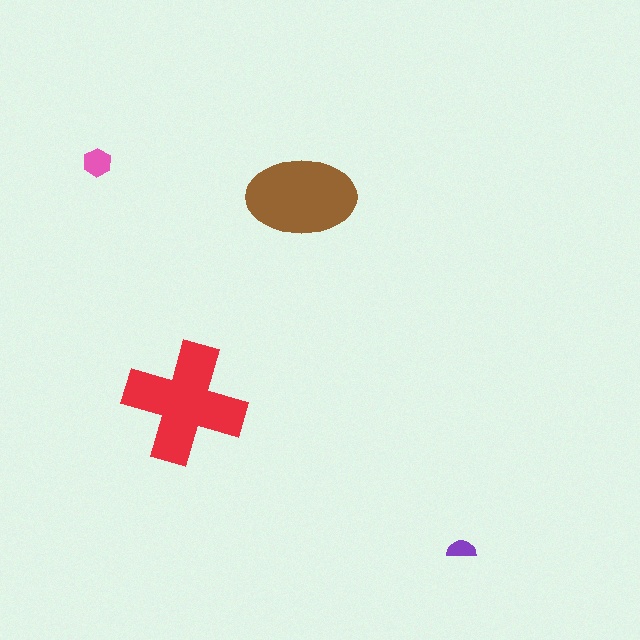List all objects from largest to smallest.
The red cross, the brown ellipse, the pink hexagon, the purple semicircle.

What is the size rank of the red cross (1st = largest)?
1st.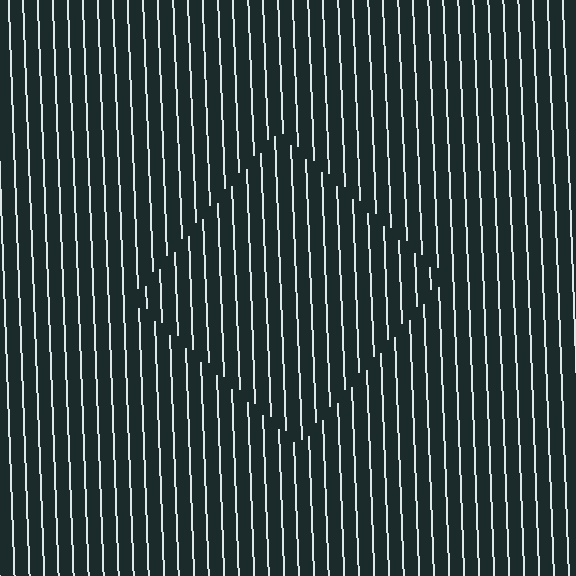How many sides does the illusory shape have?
4 sides — the line-ends trace a square.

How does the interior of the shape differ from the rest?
The interior of the shape contains the same grating, shifted by half a period — the contour is defined by the phase discontinuity where line-ends from the inner and outer gratings abut.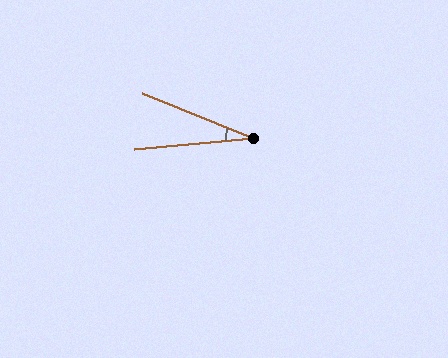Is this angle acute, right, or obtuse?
It is acute.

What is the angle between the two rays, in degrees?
Approximately 28 degrees.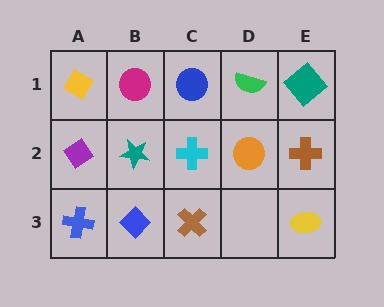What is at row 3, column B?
A blue diamond.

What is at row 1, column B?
A magenta circle.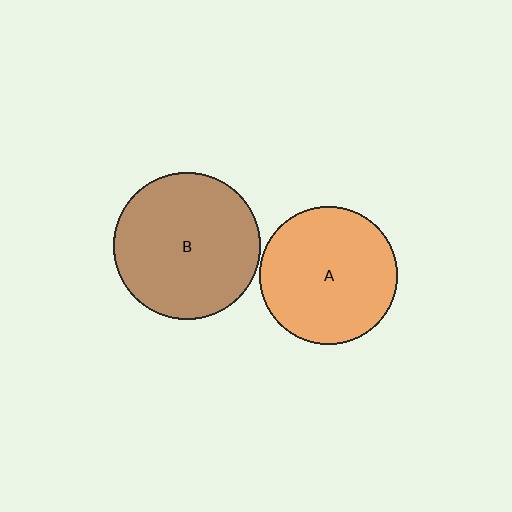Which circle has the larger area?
Circle B (brown).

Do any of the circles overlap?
No, none of the circles overlap.